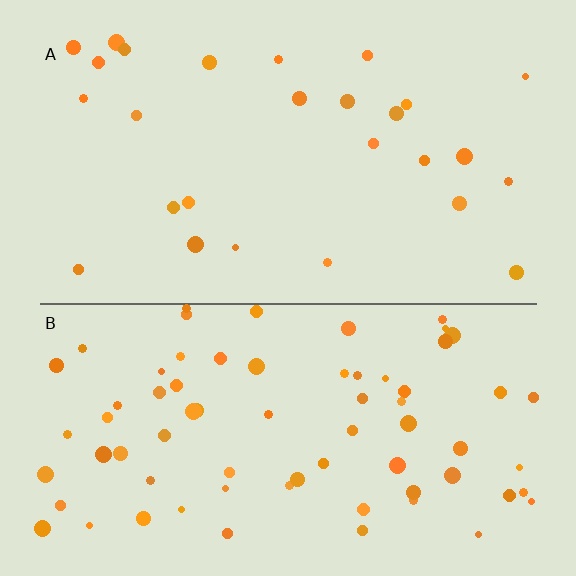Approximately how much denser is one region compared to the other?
Approximately 2.6× — region B over region A.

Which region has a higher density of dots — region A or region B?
B (the bottom).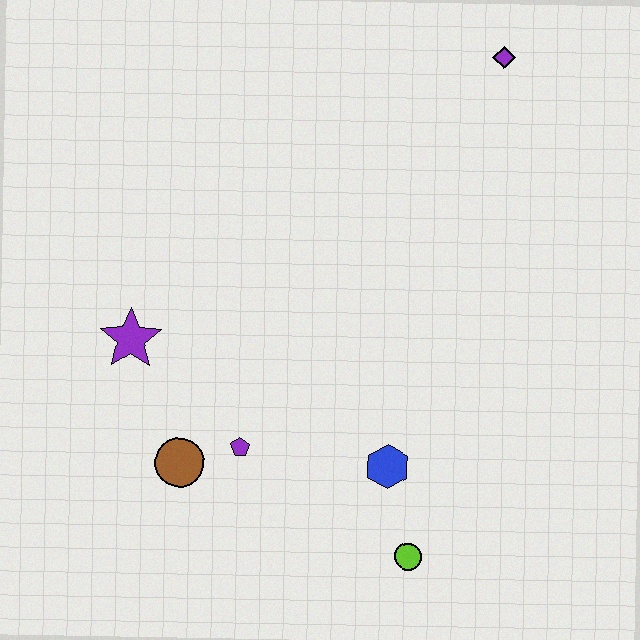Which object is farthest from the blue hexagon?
The purple diamond is farthest from the blue hexagon.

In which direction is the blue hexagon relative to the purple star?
The blue hexagon is to the right of the purple star.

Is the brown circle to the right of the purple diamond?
No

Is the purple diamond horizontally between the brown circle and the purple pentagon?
No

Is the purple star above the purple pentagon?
Yes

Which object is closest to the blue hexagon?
The lime circle is closest to the blue hexagon.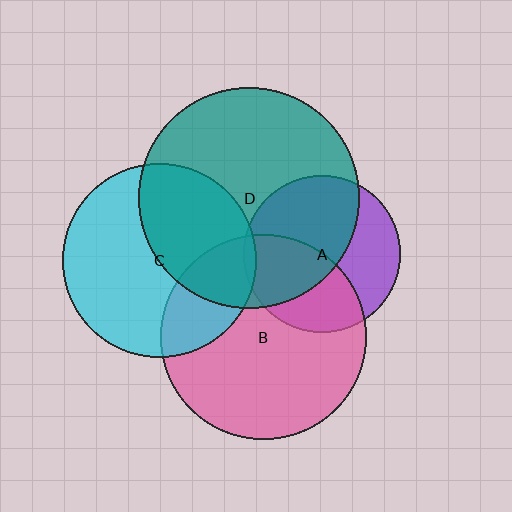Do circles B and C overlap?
Yes.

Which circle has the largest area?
Circle D (teal).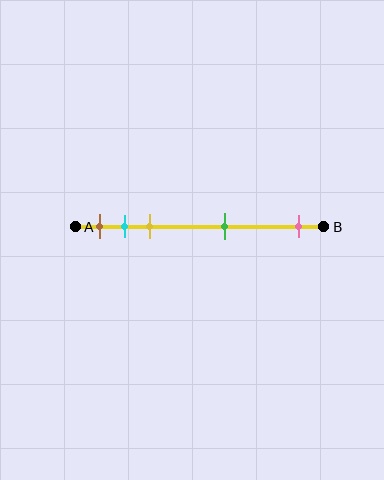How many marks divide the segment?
There are 5 marks dividing the segment.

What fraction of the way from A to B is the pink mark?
The pink mark is approximately 90% (0.9) of the way from A to B.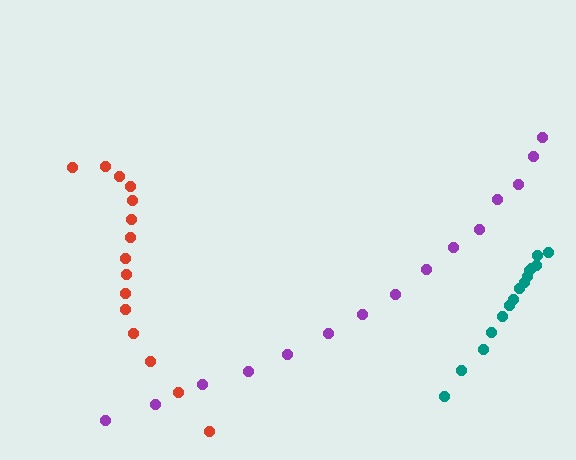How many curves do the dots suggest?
There are 3 distinct paths.